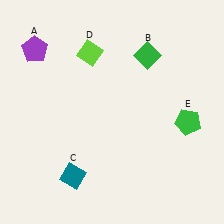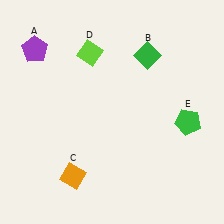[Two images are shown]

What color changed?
The diamond (C) changed from teal in Image 1 to orange in Image 2.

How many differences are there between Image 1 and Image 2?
There is 1 difference between the two images.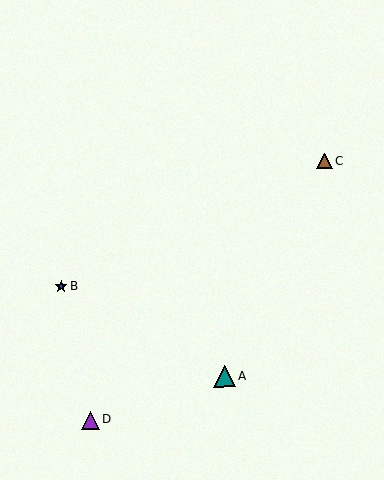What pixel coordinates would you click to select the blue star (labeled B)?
Click at (61, 286) to select the blue star B.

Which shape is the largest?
The teal triangle (labeled A) is the largest.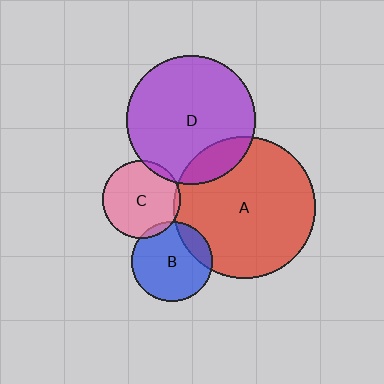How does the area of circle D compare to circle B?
Approximately 2.6 times.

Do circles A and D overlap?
Yes.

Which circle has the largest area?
Circle A (red).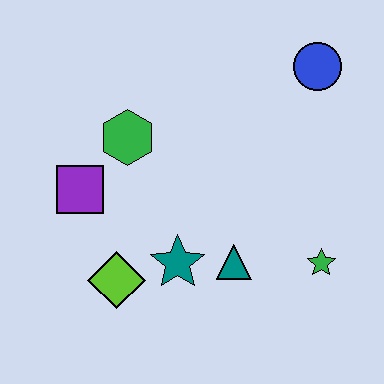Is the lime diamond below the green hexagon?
Yes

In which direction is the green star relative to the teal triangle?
The green star is to the right of the teal triangle.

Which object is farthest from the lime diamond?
The blue circle is farthest from the lime diamond.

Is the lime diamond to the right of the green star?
No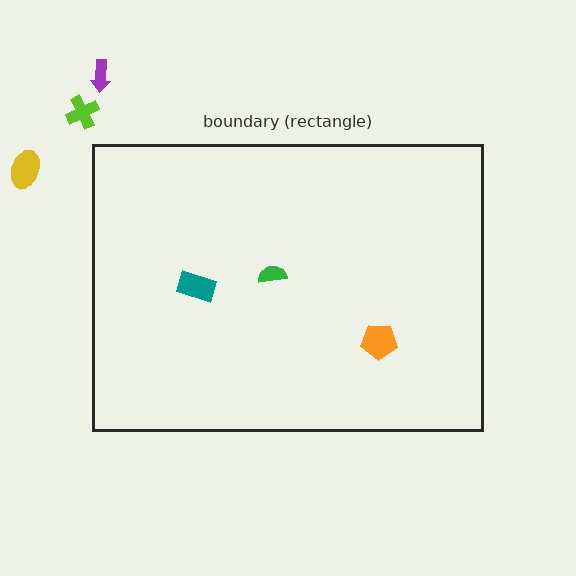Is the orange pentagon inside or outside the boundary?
Inside.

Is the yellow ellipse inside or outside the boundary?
Outside.